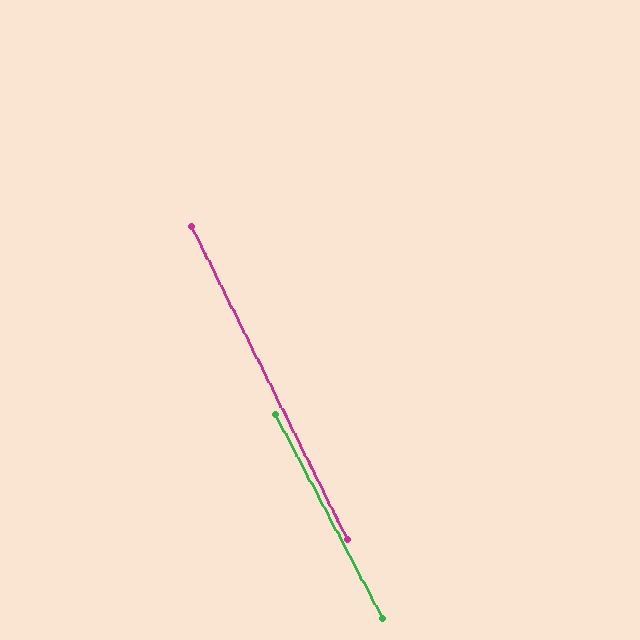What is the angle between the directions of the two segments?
Approximately 1 degree.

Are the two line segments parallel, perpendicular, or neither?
Parallel — their directions differ by only 1.2°.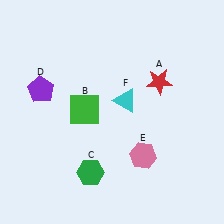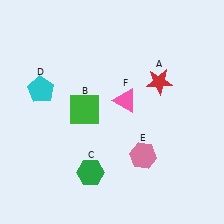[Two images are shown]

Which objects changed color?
D changed from purple to cyan. F changed from cyan to pink.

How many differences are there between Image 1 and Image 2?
There are 2 differences between the two images.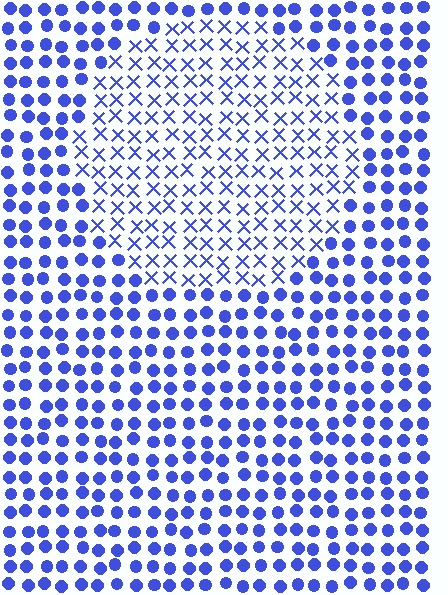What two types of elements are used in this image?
The image uses X marks inside the circle region and circles outside it.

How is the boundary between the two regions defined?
The boundary is defined by a change in element shape: X marks inside vs. circles outside. All elements share the same color and spacing.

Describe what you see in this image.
The image is filled with small blue elements arranged in a uniform grid. A circle-shaped region contains X marks, while the surrounding area contains circles. The boundary is defined purely by the change in element shape.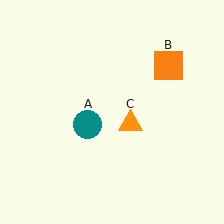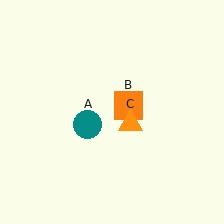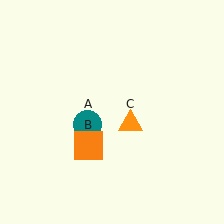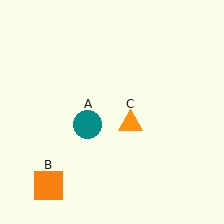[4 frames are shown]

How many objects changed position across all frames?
1 object changed position: orange square (object B).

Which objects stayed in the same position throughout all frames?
Teal circle (object A) and orange triangle (object C) remained stationary.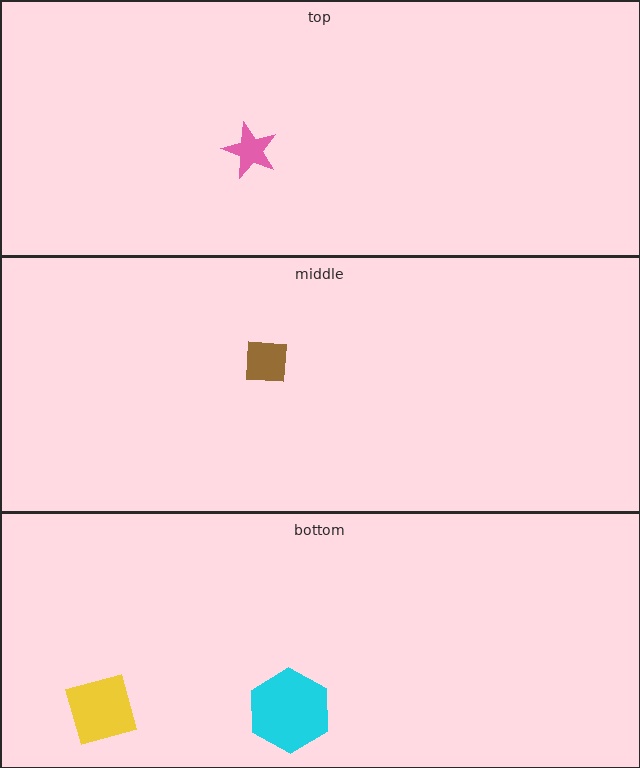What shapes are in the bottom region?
The cyan hexagon, the yellow square.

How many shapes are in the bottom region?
2.